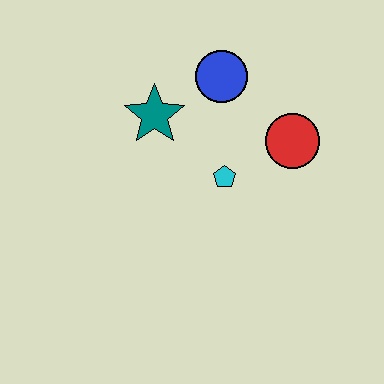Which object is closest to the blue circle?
The teal star is closest to the blue circle.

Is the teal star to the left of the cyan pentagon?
Yes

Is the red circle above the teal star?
No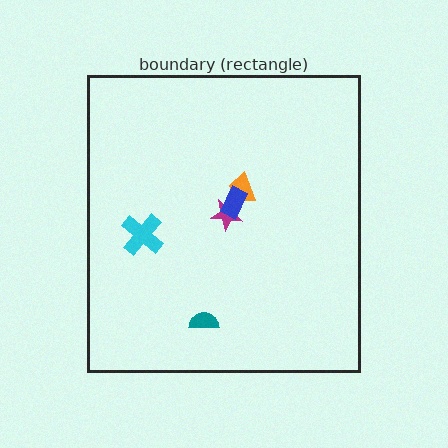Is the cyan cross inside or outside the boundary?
Inside.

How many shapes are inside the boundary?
5 inside, 0 outside.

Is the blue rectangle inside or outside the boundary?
Inside.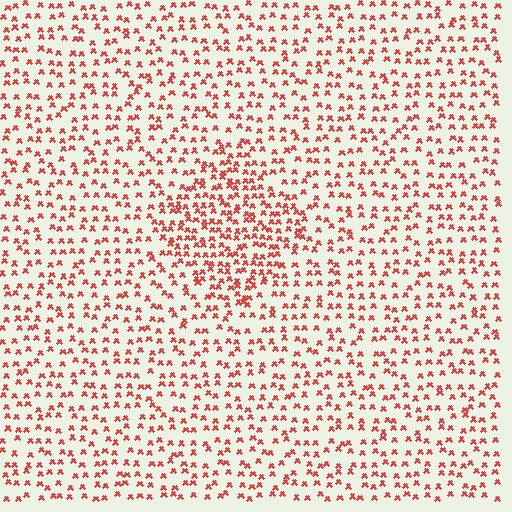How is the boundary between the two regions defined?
The boundary is defined by a change in element density (approximately 1.8x ratio). All elements are the same color, size, and shape.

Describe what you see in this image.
The image contains small red elements arranged at two different densities. A diamond-shaped region is visible where the elements are more densely packed than the surrounding area.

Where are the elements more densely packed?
The elements are more densely packed inside the diamond boundary.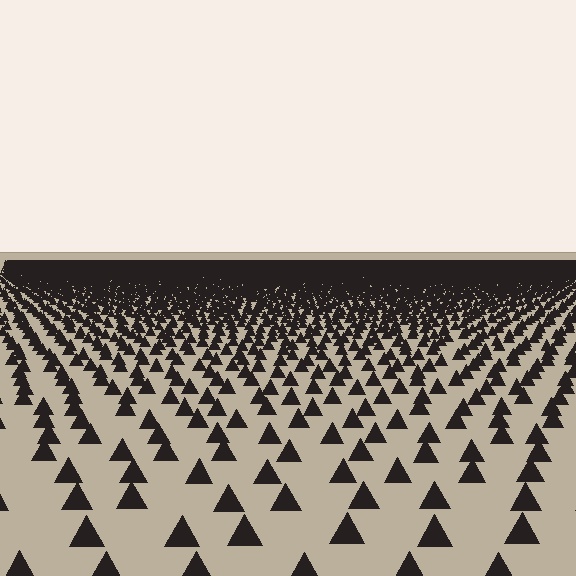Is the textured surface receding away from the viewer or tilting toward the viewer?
The surface is receding away from the viewer. Texture elements get smaller and denser toward the top.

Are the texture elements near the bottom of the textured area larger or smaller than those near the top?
Larger. Near the bottom, elements are closer to the viewer and appear at a bigger on-screen size.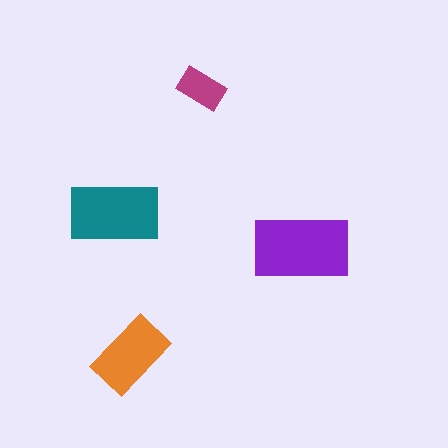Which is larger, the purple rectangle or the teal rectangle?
The purple one.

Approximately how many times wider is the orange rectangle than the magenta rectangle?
About 1.5 times wider.